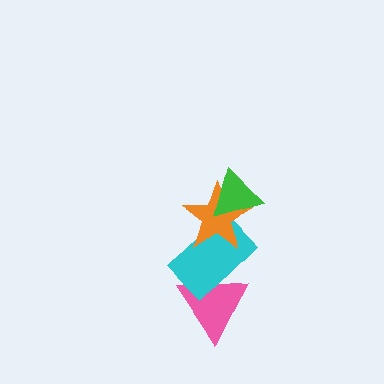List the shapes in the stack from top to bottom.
From top to bottom: the green triangle, the orange star, the cyan rectangle, the pink triangle.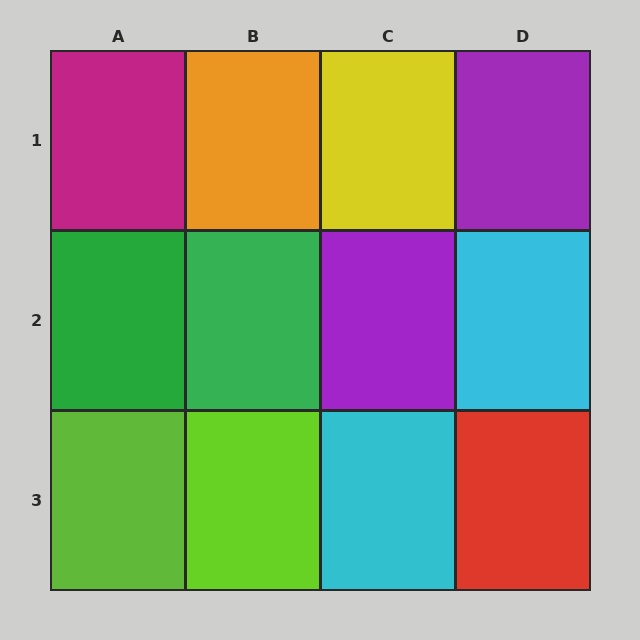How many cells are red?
1 cell is red.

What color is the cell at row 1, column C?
Yellow.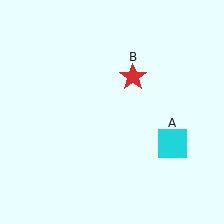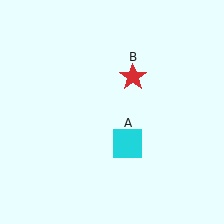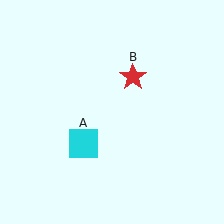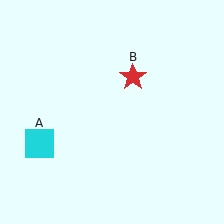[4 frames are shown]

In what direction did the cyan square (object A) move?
The cyan square (object A) moved left.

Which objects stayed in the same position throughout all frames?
Red star (object B) remained stationary.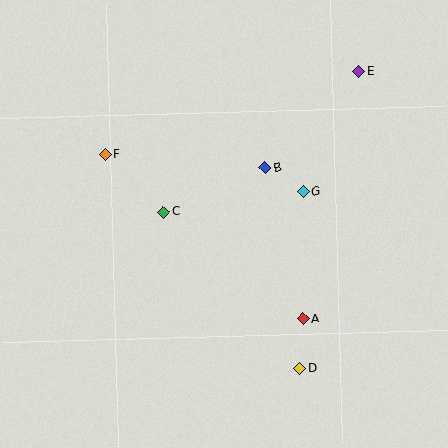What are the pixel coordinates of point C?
Point C is at (164, 212).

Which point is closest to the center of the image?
Point C at (164, 212) is closest to the center.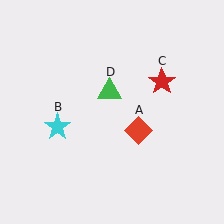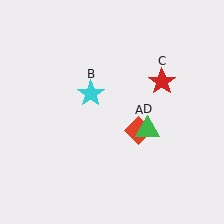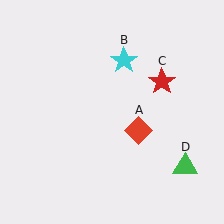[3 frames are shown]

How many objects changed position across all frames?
2 objects changed position: cyan star (object B), green triangle (object D).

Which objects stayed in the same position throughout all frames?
Red diamond (object A) and red star (object C) remained stationary.